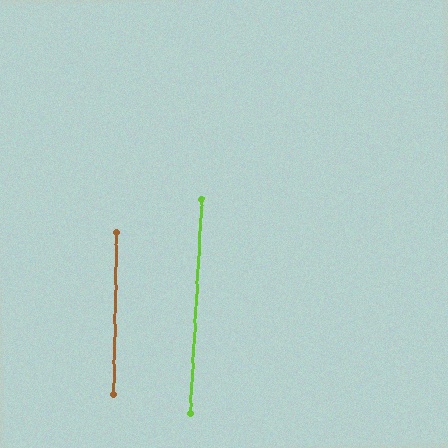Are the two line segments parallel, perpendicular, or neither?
Parallel — their directions differ by only 1.7°.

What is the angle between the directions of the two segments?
Approximately 2 degrees.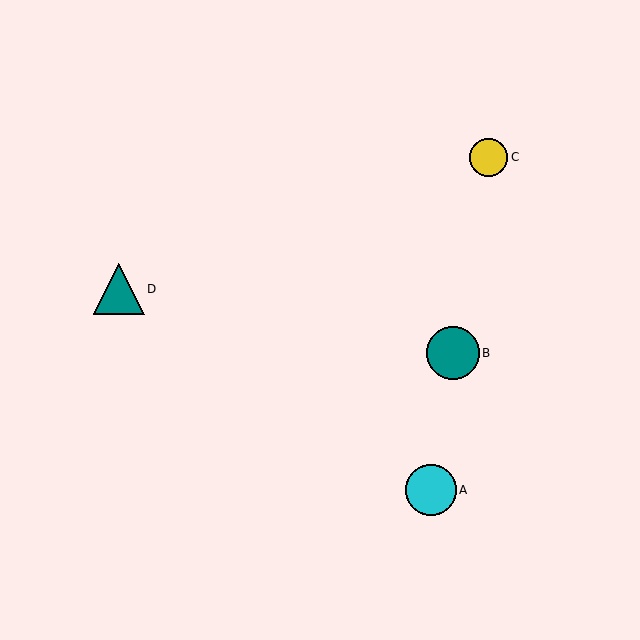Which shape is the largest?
The teal circle (labeled B) is the largest.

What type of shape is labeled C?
Shape C is a yellow circle.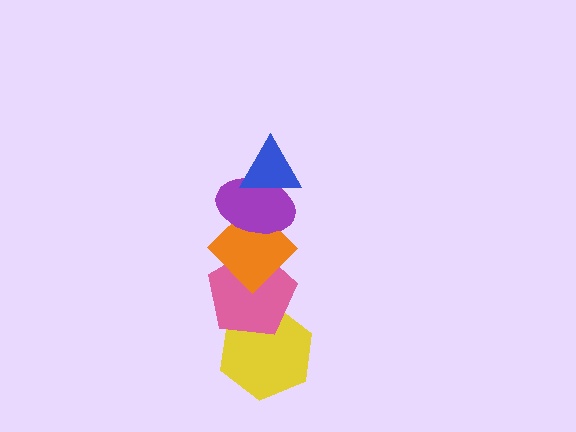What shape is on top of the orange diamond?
The purple ellipse is on top of the orange diamond.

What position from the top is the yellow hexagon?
The yellow hexagon is 5th from the top.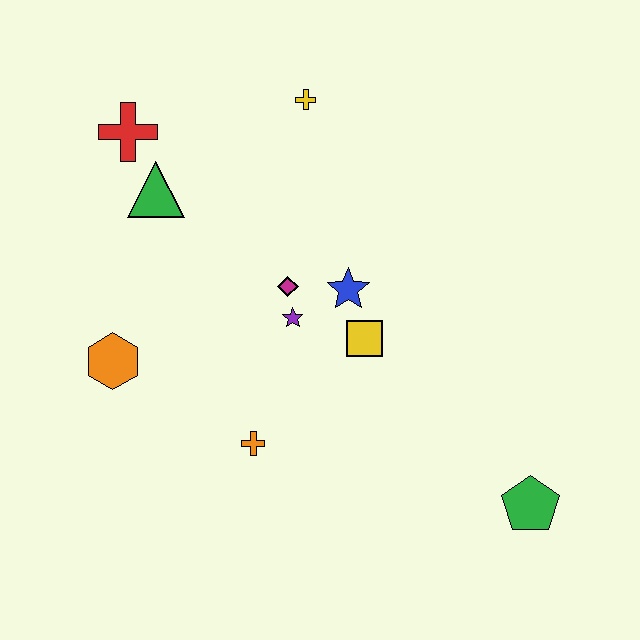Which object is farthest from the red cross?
The green pentagon is farthest from the red cross.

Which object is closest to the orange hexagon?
The orange cross is closest to the orange hexagon.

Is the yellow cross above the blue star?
Yes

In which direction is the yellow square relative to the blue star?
The yellow square is below the blue star.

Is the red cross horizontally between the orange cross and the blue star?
No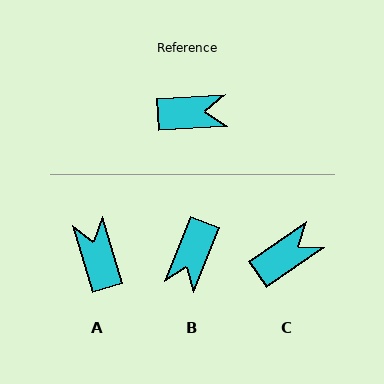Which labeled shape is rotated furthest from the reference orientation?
B, about 115 degrees away.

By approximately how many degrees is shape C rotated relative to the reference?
Approximately 31 degrees counter-clockwise.